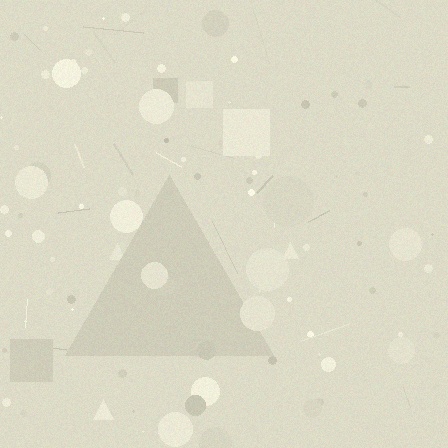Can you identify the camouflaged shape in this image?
The camouflaged shape is a triangle.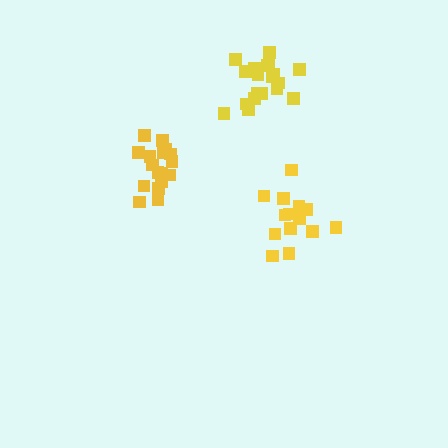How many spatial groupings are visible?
There are 3 spatial groupings.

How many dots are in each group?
Group 1: 14 dots, Group 2: 17 dots, Group 3: 19 dots (50 total).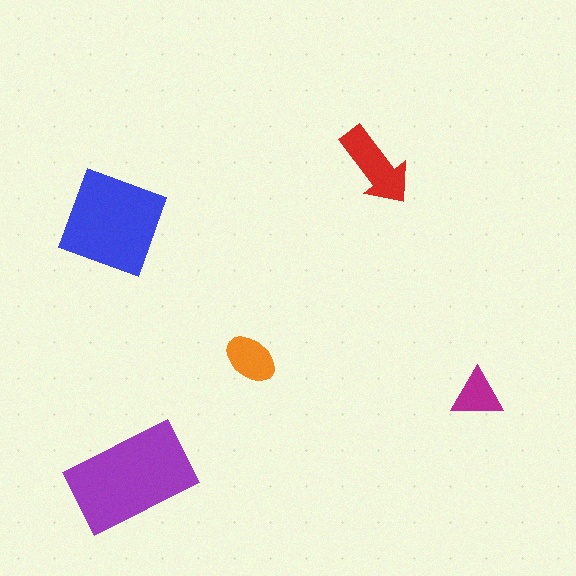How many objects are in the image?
There are 5 objects in the image.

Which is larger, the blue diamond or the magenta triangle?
The blue diamond.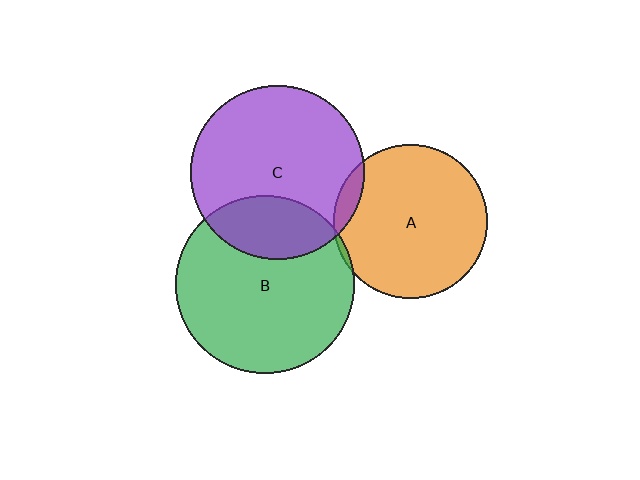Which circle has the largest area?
Circle B (green).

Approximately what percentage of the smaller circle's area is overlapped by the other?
Approximately 5%.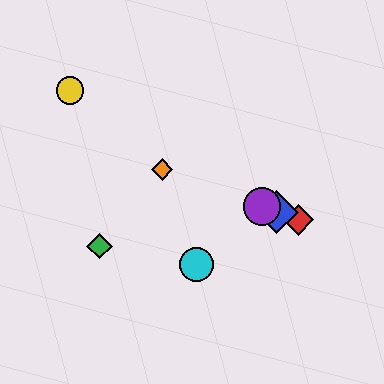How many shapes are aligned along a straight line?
4 shapes (the red diamond, the blue diamond, the purple circle, the orange diamond) are aligned along a straight line.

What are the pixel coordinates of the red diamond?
The red diamond is at (298, 220).